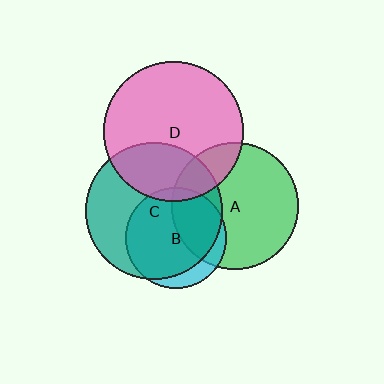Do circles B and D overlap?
Yes.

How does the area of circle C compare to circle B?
Approximately 1.8 times.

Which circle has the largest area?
Circle D (pink).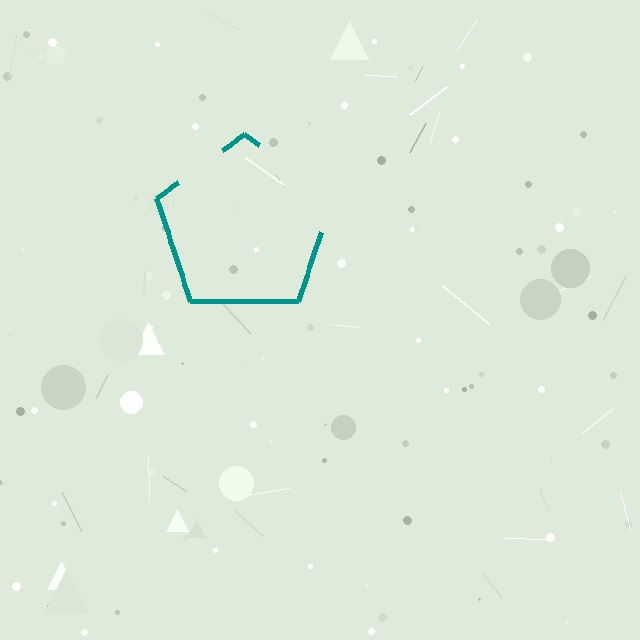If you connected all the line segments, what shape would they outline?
They would outline a pentagon.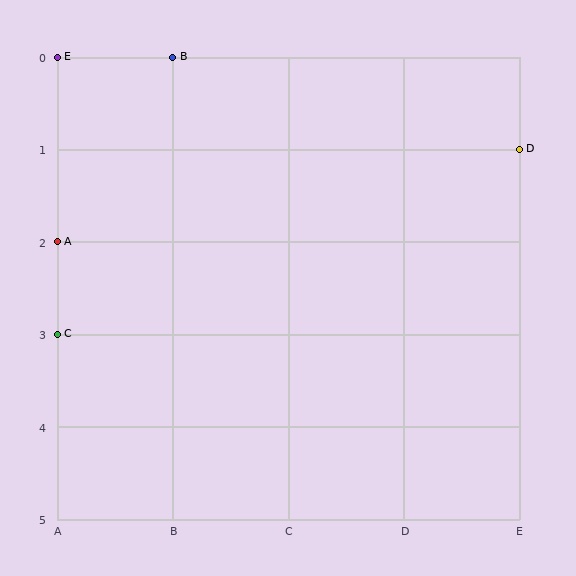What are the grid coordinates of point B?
Point B is at grid coordinates (B, 0).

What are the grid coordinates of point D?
Point D is at grid coordinates (E, 1).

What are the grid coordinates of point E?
Point E is at grid coordinates (A, 0).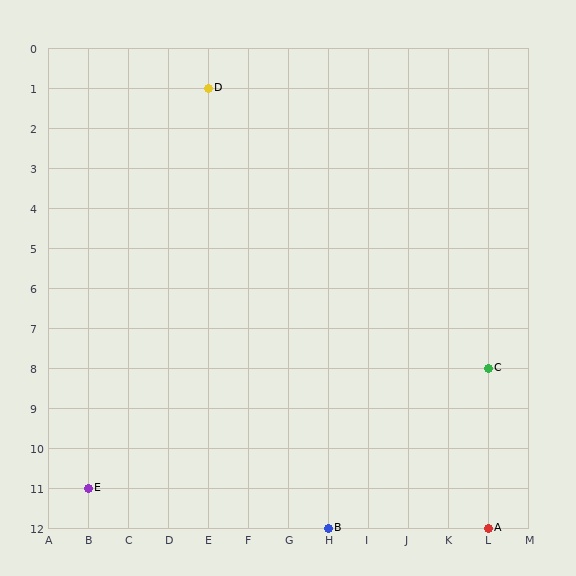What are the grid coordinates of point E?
Point E is at grid coordinates (B, 11).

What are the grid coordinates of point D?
Point D is at grid coordinates (E, 1).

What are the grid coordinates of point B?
Point B is at grid coordinates (H, 12).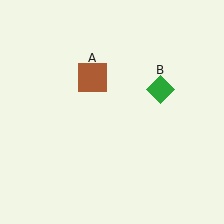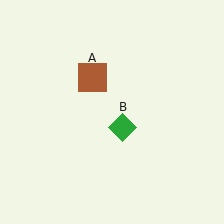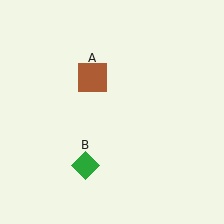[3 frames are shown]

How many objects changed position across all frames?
1 object changed position: green diamond (object B).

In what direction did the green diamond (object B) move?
The green diamond (object B) moved down and to the left.